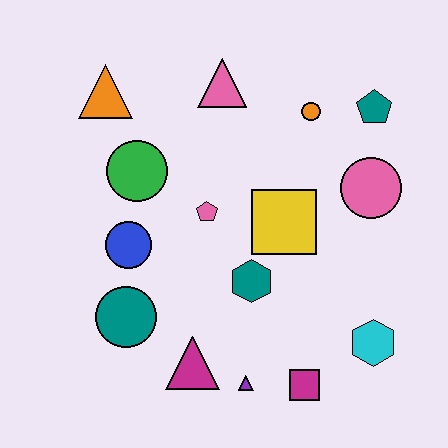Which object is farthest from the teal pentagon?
The teal circle is farthest from the teal pentagon.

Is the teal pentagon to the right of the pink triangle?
Yes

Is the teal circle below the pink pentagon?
Yes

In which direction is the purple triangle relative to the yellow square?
The purple triangle is below the yellow square.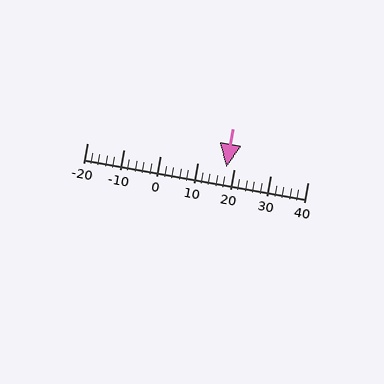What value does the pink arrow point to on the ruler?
The pink arrow points to approximately 18.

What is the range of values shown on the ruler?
The ruler shows values from -20 to 40.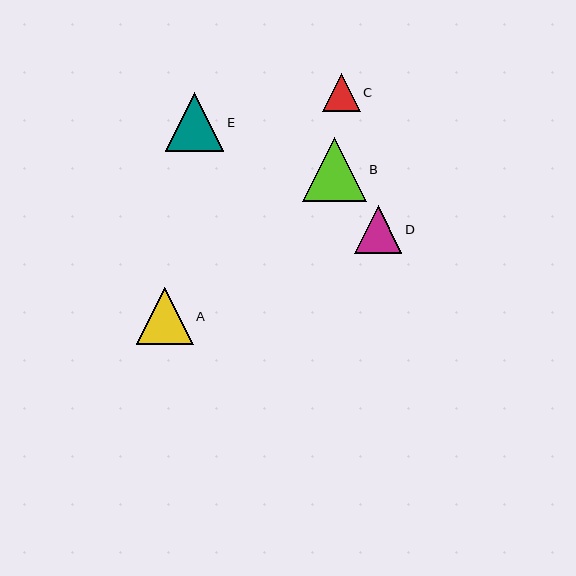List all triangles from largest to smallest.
From largest to smallest: B, E, A, D, C.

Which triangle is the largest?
Triangle B is the largest with a size of approximately 63 pixels.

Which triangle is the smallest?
Triangle C is the smallest with a size of approximately 38 pixels.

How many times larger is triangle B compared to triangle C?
Triangle B is approximately 1.7 times the size of triangle C.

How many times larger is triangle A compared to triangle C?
Triangle A is approximately 1.5 times the size of triangle C.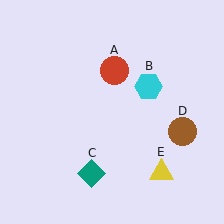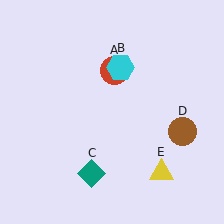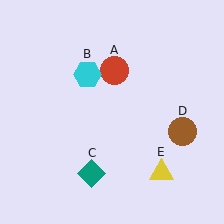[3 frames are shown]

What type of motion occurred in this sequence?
The cyan hexagon (object B) rotated counterclockwise around the center of the scene.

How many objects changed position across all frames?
1 object changed position: cyan hexagon (object B).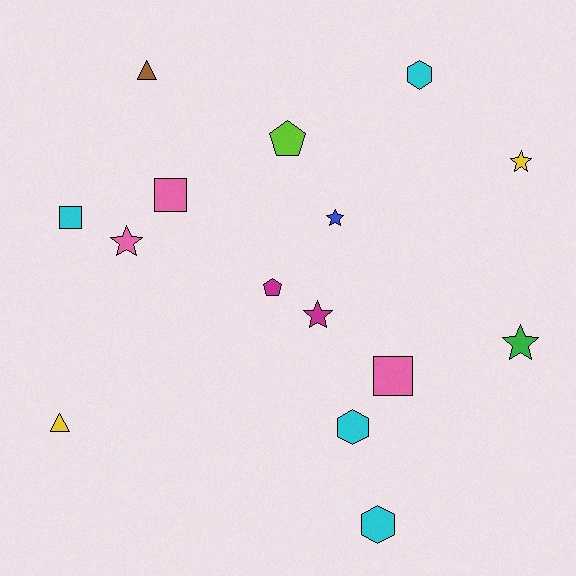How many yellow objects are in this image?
There are 2 yellow objects.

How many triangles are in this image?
There are 2 triangles.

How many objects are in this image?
There are 15 objects.